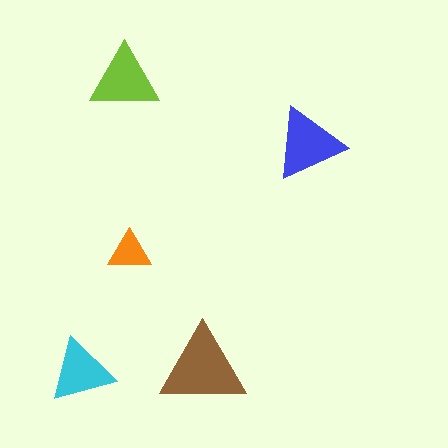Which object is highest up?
The lime triangle is topmost.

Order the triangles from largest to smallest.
the brown one, the blue one, the lime one, the cyan one, the orange one.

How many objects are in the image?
There are 5 objects in the image.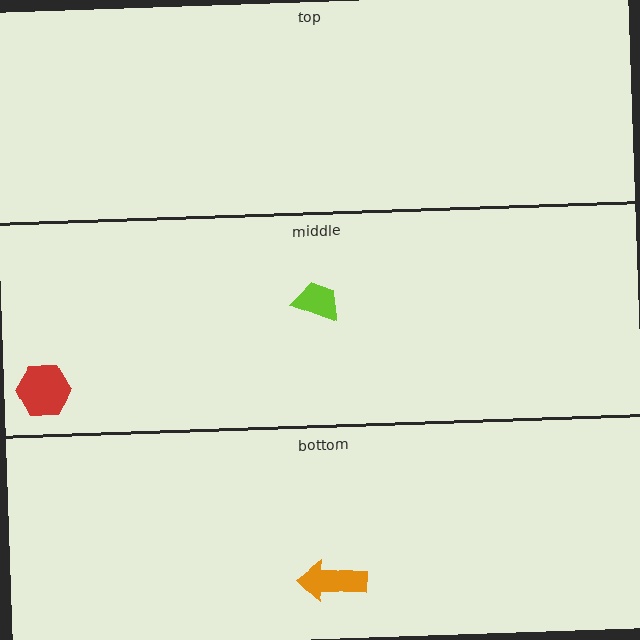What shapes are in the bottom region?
The orange arrow.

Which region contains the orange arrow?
The bottom region.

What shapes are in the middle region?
The lime trapezoid, the red hexagon.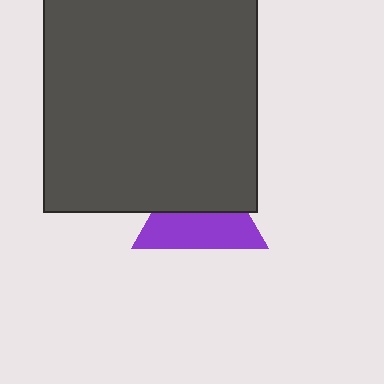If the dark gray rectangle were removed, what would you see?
You would see the complete purple triangle.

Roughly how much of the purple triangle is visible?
About half of it is visible (roughly 51%).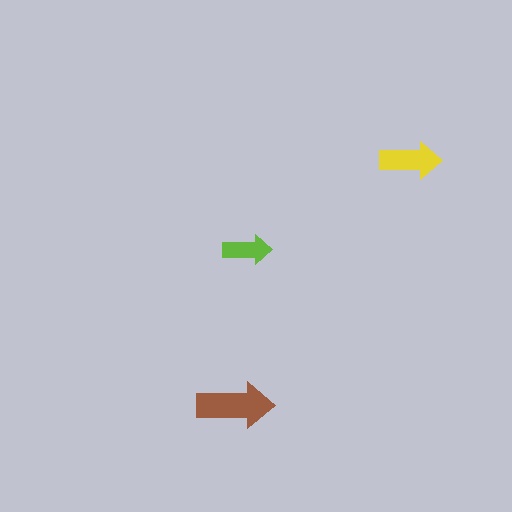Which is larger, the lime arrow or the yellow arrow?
The yellow one.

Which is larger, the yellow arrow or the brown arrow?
The brown one.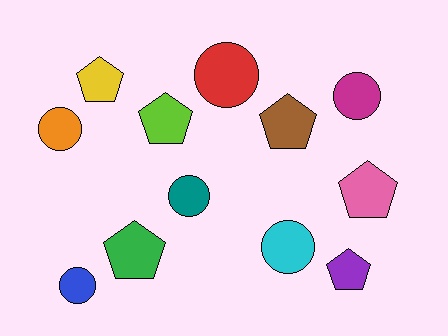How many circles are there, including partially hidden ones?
There are 6 circles.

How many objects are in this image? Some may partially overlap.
There are 12 objects.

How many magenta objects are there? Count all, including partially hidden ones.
There is 1 magenta object.